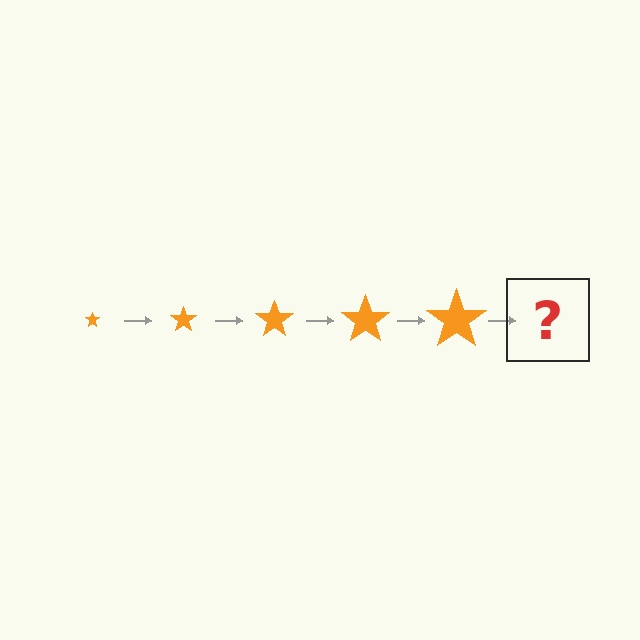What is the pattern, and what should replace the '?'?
The pattern is that the star gets progressively larger each step. The '?' should be an orange star, larger than the previous one.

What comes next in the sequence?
The next element should be an orange star, larger than the previous one.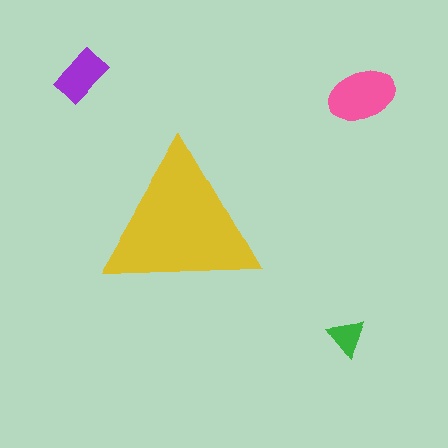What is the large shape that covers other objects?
A yellow triangle.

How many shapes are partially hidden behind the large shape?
0 shapes are partially hidden.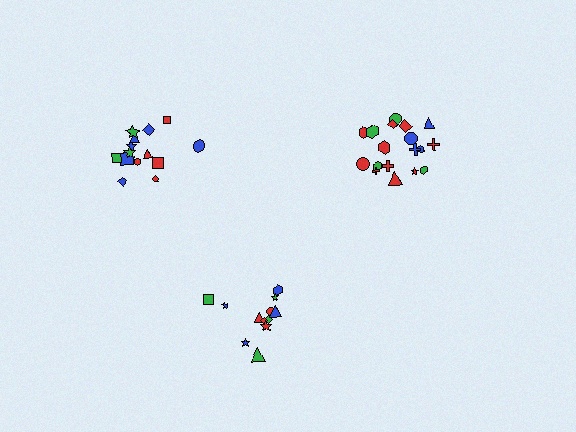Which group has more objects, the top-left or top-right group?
The top-right group.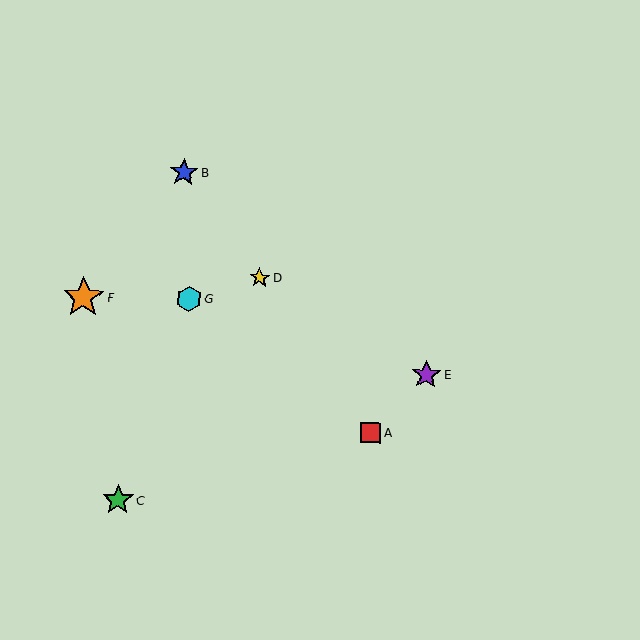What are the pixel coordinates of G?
Object G is at (189, 299).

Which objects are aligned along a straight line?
Objects A, B, D are aligned along a straight line.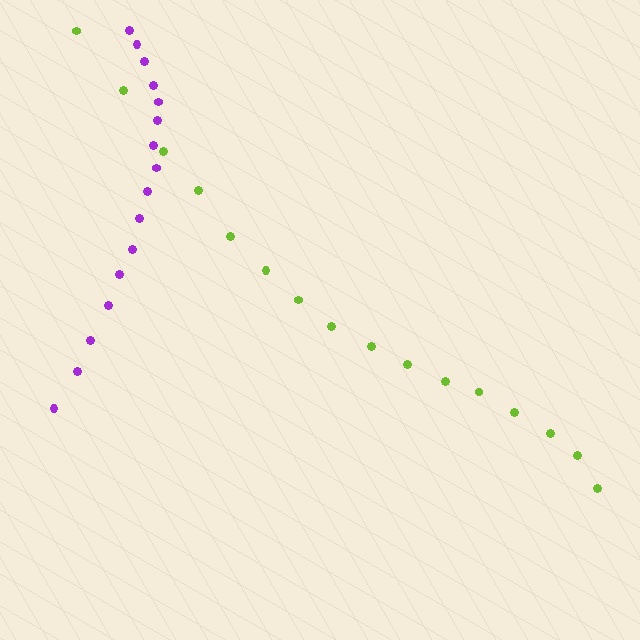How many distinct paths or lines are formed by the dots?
There are 2 distinct paths.